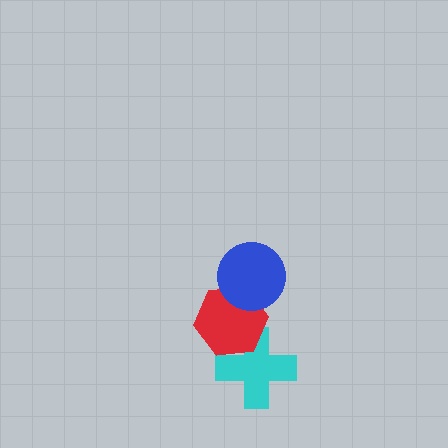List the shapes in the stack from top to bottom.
From top to bottom: the blue circle, the red hexagon, the cyan cross.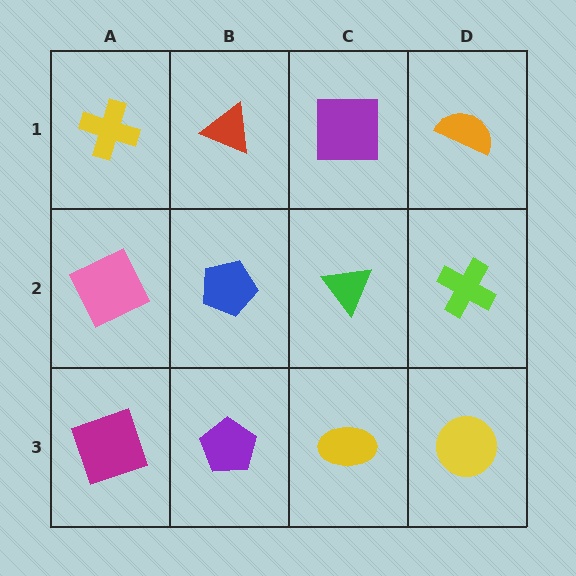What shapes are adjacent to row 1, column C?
A green triangle (row 2, column C), a red triangle (row 1, column B), an orange semicircle (row 1, column D).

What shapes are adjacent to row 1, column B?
A blue pentagon (row 2, column B), a yellow cross (row 1, column A), a purple square (row 1, column C).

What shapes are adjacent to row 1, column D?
A lime cross (row 2, column D), a purple square (row 1, column C).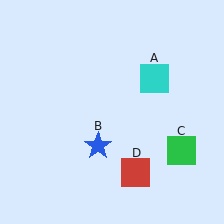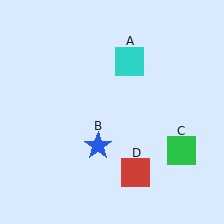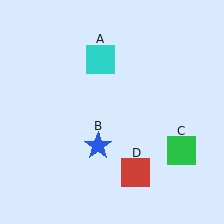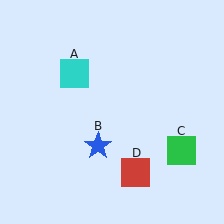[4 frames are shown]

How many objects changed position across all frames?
1 object changed position: cyan square (object A).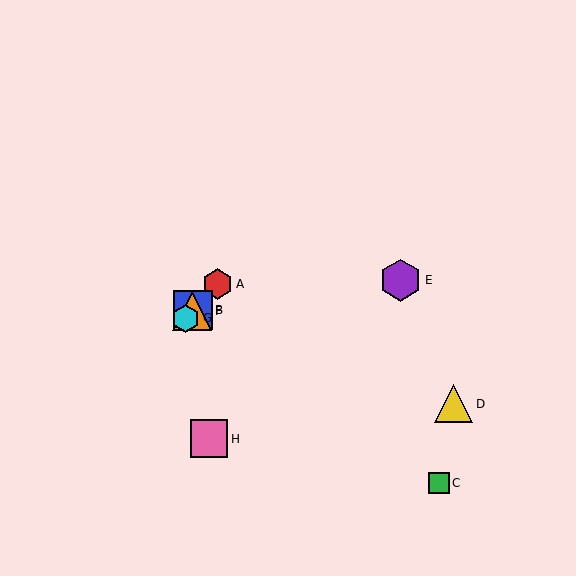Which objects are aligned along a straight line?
Objects A, B, F, G are aligned along a straight line.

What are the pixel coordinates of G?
Object G is at (186, 318).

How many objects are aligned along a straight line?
4 objects (A, B, F, G) are aligned along a straight line.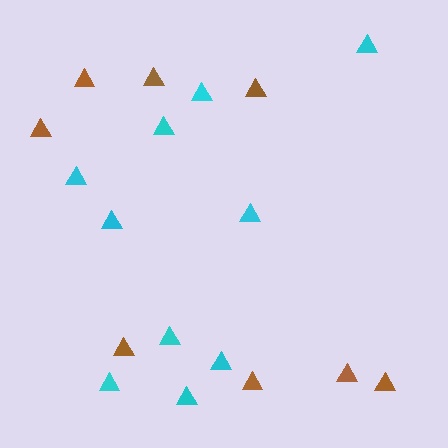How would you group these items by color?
There are 2 groups: one group of cyan triangles (10) and one group of brown triangles (8).